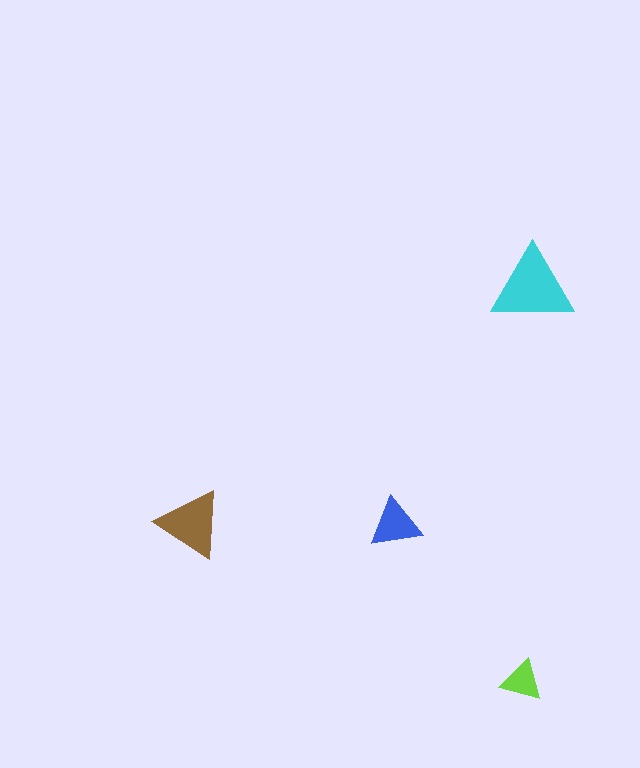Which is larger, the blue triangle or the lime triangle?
The blue one.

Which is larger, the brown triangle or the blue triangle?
The brown one.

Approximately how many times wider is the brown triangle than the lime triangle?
About 1.5 times wider.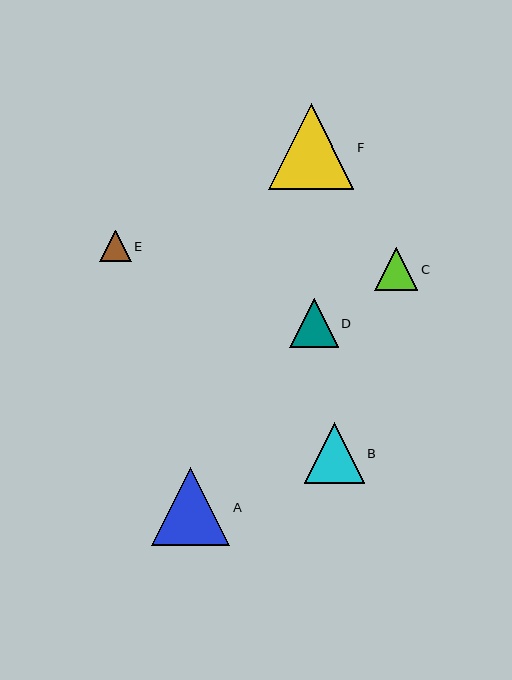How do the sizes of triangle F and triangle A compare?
Triangle F and triangle A are approximately the same size.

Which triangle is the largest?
Triangle F is the largest with a size of approximately 86 pixels.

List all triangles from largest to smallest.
From largest to smallest: F, A, B, D, C, E.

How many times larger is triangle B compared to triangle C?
Triangle B is approximately 1.4 times the size of triangle C.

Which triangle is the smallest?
Triangle E is the smallest with a size of approximately 31 pixels.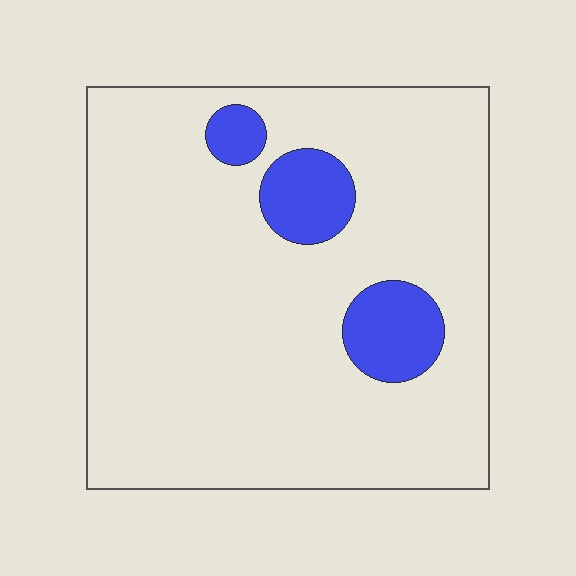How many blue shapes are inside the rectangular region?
3.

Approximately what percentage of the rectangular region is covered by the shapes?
Approximately 10%.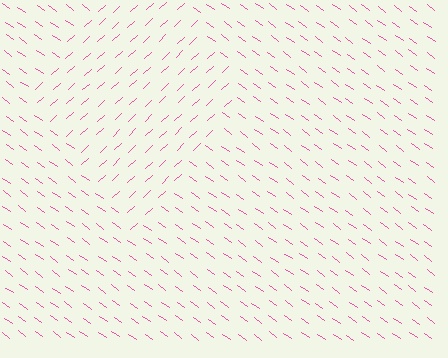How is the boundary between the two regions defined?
The boundary is defined purely by a change in line orientation (approximately 78 degrees difference). All lines are the same color and thickness.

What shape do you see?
I see a diamond.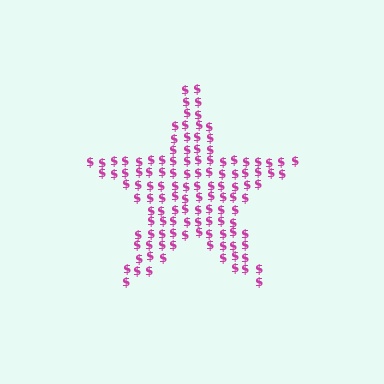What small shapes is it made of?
It is made of small dollar signs.